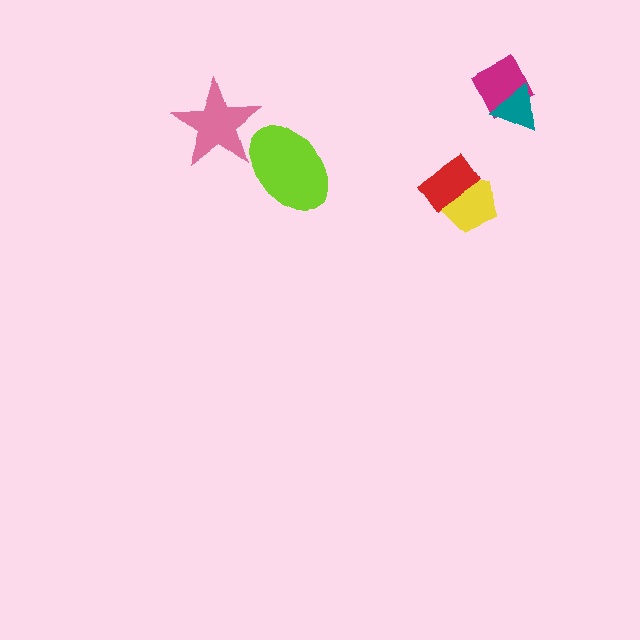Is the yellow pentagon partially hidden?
Yes, it is partially covered by another shape.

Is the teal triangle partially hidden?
No, no other shape covers it.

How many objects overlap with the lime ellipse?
1 object overlaps with the lime ellipse.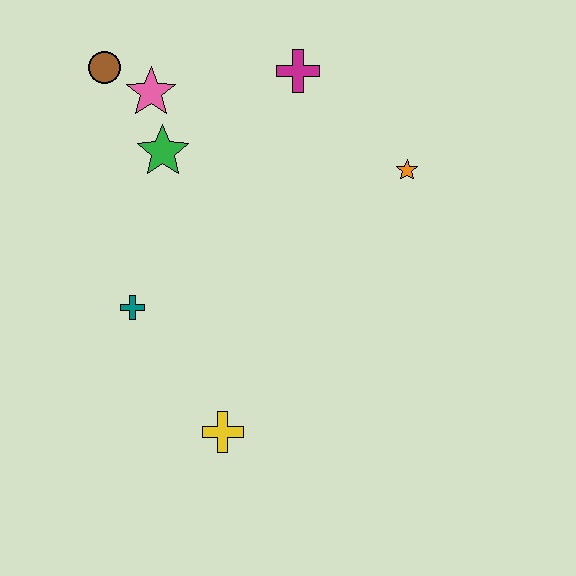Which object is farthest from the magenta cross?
The yellow cross is farthest from the magenta cross.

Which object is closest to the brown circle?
The pink star is closest to the brown circle.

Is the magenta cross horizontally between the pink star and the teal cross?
No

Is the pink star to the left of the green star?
Yes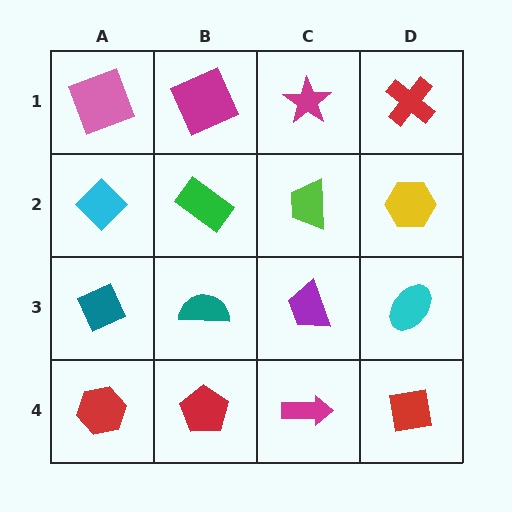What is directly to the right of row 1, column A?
A magenta square.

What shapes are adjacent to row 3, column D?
A yellow hexagon (row 2, column D), a red square (row 4, column D), a purple trapezoid (row 3, column C).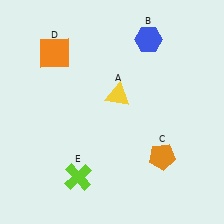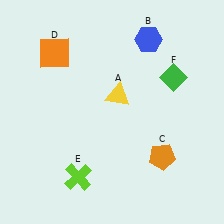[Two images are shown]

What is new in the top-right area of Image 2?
A green diamond (F) was added in the top-right area of Image 2.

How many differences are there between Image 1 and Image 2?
There is 1 difference between the two images.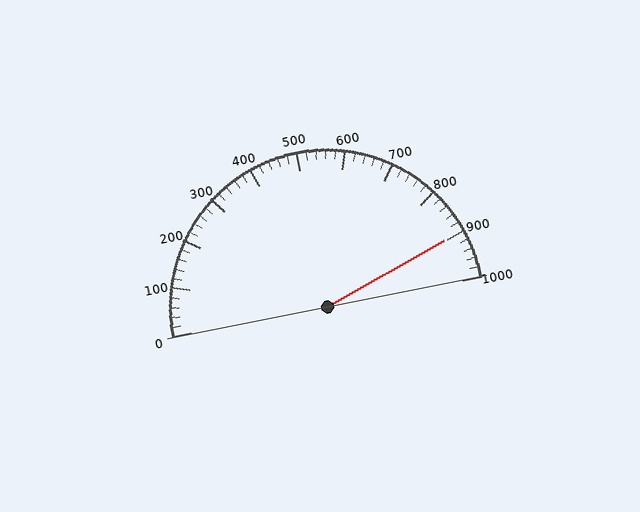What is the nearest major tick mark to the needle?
The nearest major tick mark is 900.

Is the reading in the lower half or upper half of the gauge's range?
The reading is in the upper half of the range (0 to 1000).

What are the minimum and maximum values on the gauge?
The gauge ranges from 0 to 1000.